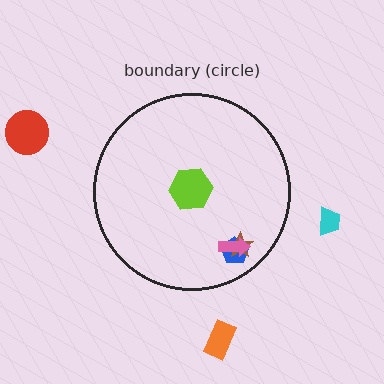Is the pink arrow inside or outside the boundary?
Inside.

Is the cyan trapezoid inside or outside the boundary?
Outside.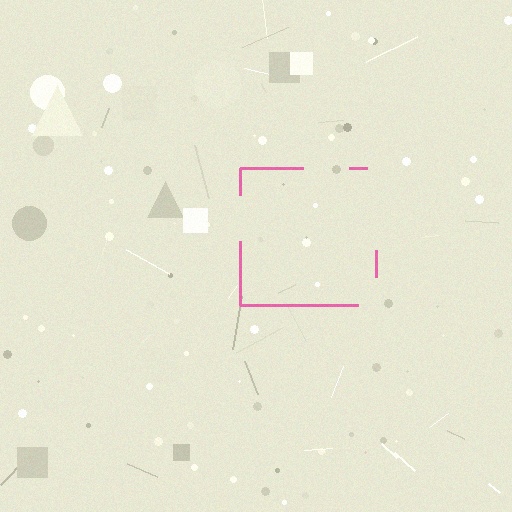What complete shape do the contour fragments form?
The contour fragments form a square.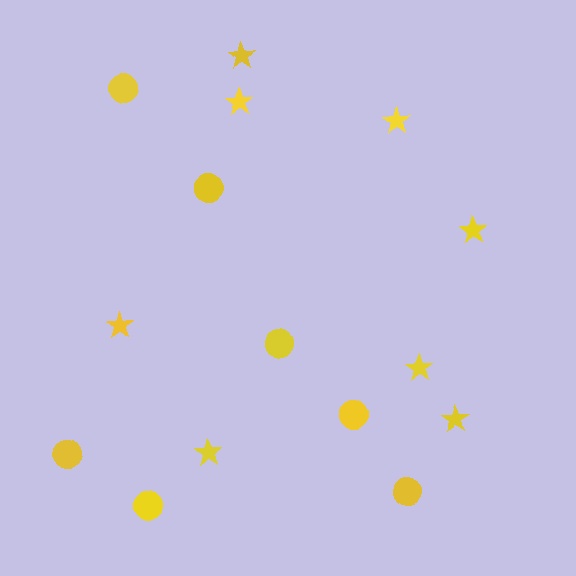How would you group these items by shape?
There are 2 groups: one group of circles (7) and one group of stars (8).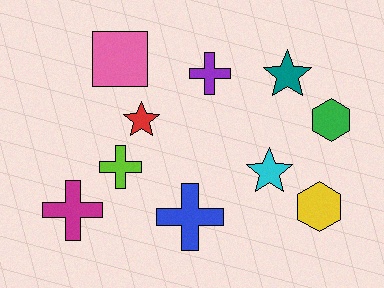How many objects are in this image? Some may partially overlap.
There are 10 objects.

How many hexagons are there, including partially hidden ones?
There are 2 hexagons.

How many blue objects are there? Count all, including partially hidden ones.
There is 1 blue object.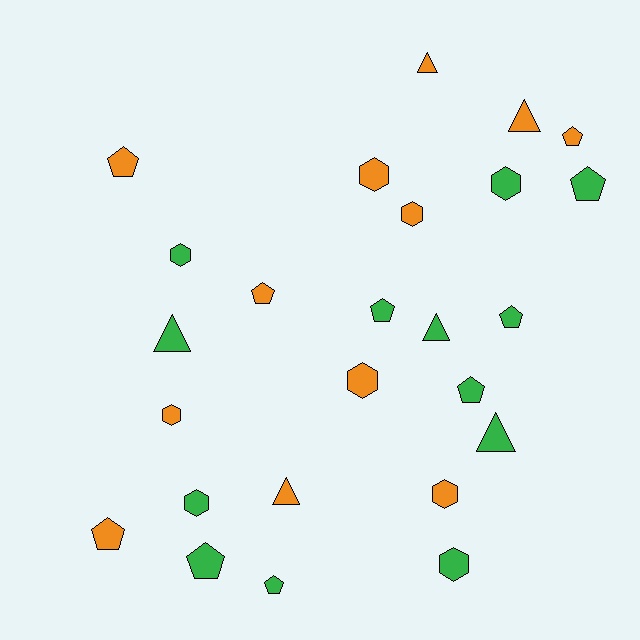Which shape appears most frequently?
Pentagon, with 10 objects.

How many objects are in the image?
There are 25 objects.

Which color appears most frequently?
Green, with 13 objects.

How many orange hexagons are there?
There are 5 orange hexagons.